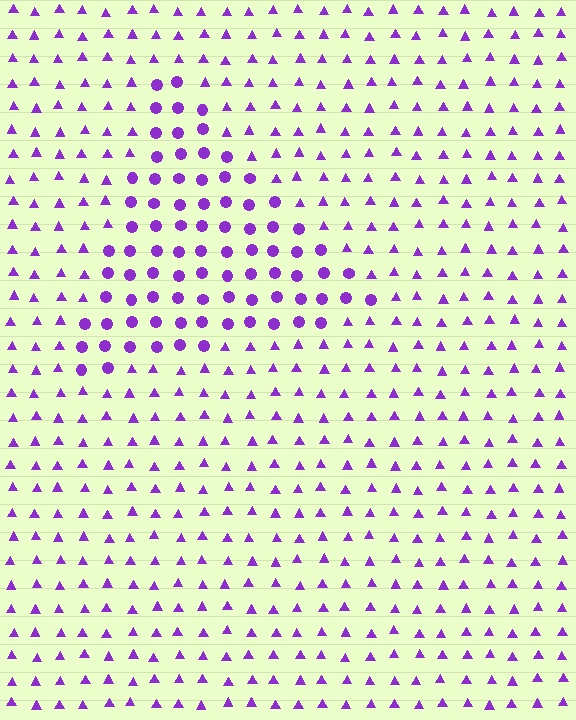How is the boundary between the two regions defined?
The boundary is defined by a change in element shape: circles inside vs. triangles outside. All elements share the same color and spacing.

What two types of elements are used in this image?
The image uses circles inside the triangle region and triangles outside it.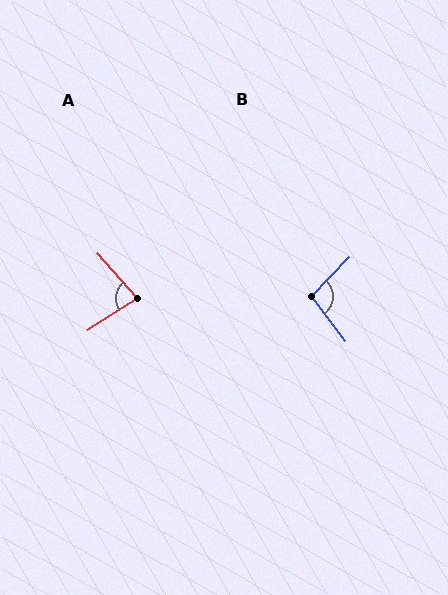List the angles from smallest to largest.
A (81°), B (98°).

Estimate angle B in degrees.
Approximately 98 degrees.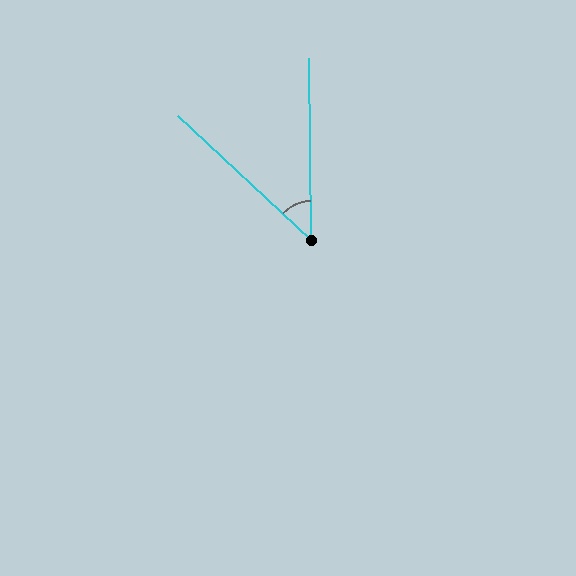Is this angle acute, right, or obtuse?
It is acute.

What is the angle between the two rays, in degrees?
Approximately 46 degrees.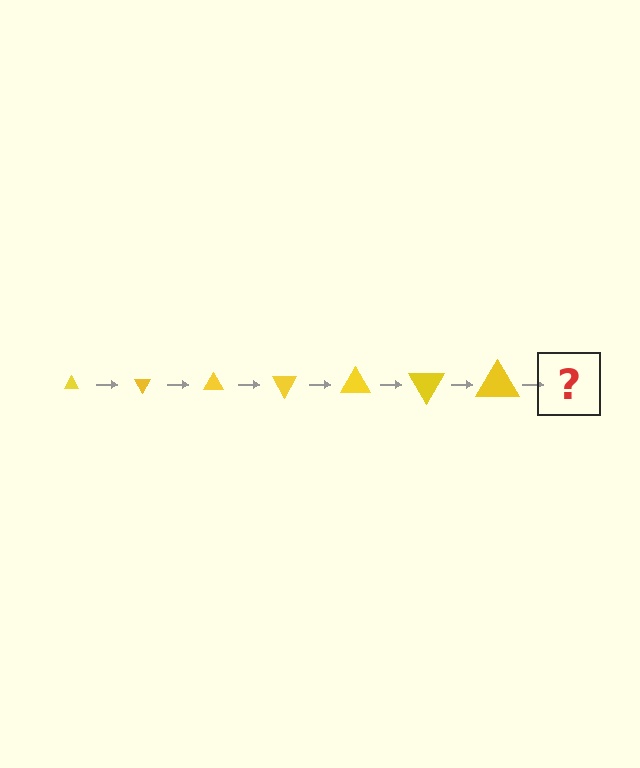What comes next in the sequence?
The next element should be a triangle, larger than the previous one and rotated 420 degrees from the start.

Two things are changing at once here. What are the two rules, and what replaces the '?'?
The two rules are that the triangle grows larger each step and it rotates 60 degrees each step. The '?' should be a triangle, larger than the previous one and rotated 420 degrees from the start.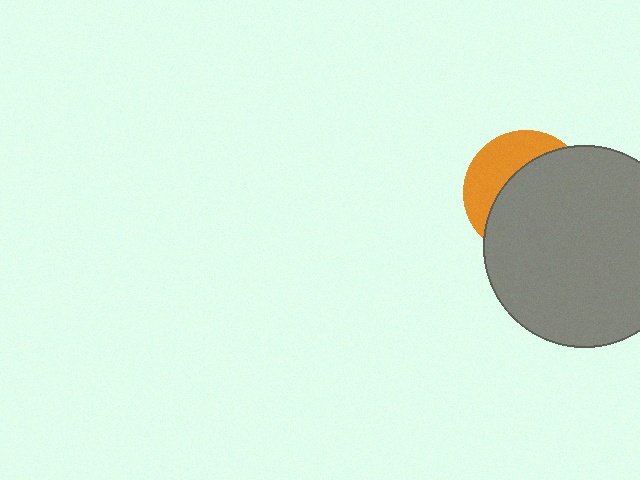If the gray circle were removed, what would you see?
You would see the complete orange circle.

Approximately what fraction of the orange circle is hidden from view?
Roughly 65% of the orange circle is hidden behind the gray circle.